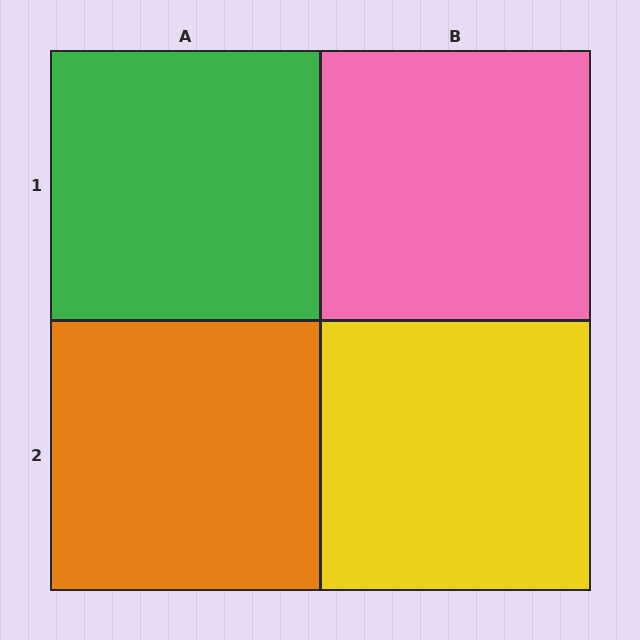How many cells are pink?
1 cell is pink.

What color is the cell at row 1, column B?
Pink.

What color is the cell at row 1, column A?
Green.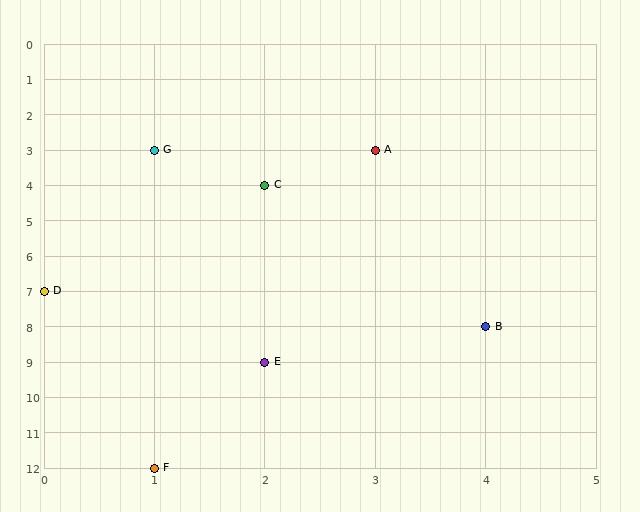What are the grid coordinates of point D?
Point D is at grid coordinates (0, 7).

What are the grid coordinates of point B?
Point B is at grid coordinates (4, 8).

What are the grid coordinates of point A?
Point A is at grid coordinates (3, 3).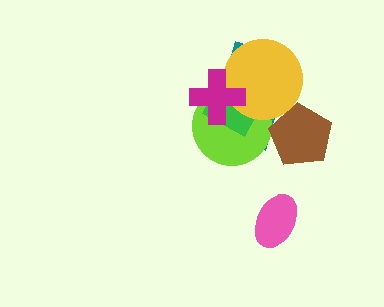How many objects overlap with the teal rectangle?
5 objects overlap with the teal rectangle.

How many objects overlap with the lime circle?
4 objects overlap with the lime circle.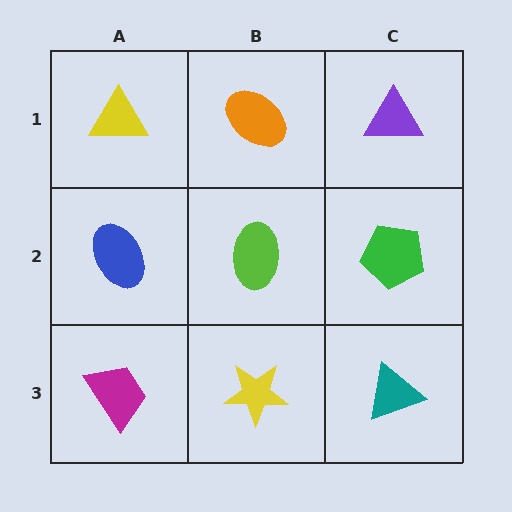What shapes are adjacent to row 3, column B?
A lime ellipse (row 2, column B), a magenta trapezoid (row 3, column A), a teal triangle (row 3, column C).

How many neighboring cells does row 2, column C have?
3.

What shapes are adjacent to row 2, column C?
A purple triangle (row 1, column C), a teal triangle (row 3, column C), a lime ellipse (row 2, column B).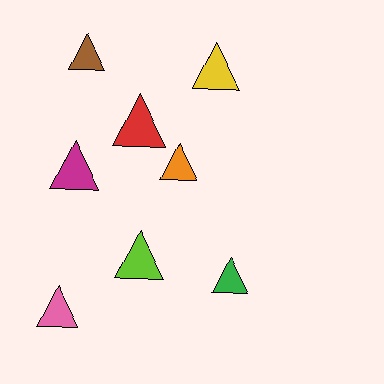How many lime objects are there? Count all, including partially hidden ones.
There is 1 lime object.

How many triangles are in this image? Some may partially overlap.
There are 8 triangles.